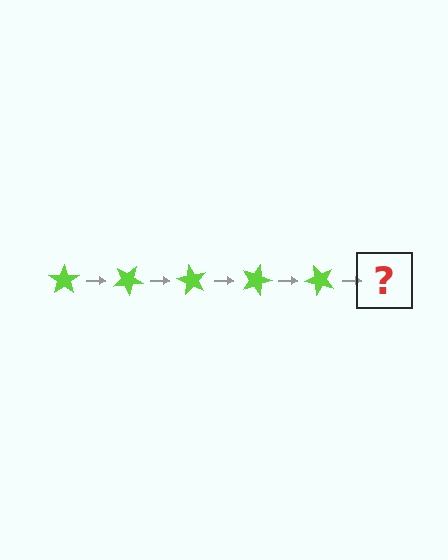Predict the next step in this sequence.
The next step is a lime star rotated 150 degrees.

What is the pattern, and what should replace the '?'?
The pattern is that the star rotates 30 degrees each step. The '?' should be a lime star rotated 150 degrees.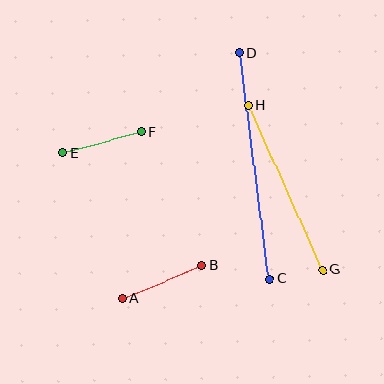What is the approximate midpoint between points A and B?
The midpoint is at approximately (162, 282) pixels.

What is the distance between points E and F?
The distance is approximately 81 pixels.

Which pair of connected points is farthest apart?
Points C and D are farthest apart.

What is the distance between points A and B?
The distance is approximately 87 pixels.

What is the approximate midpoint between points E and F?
The midpoint is at approximately (102, 142) pixels.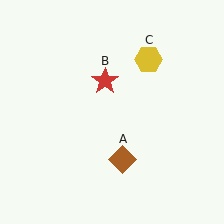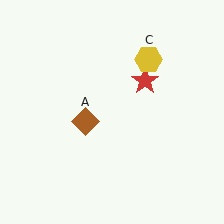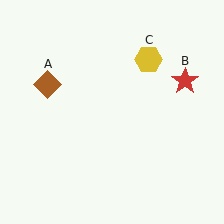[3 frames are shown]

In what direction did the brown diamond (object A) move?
The brown diamond (object A) moved up and to the left.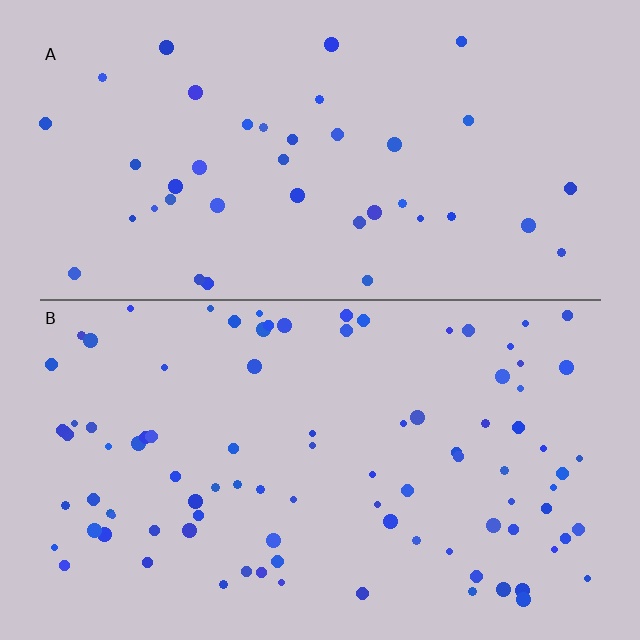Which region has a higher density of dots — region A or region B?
B (the bottom).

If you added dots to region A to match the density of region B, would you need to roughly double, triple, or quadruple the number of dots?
Approximately double.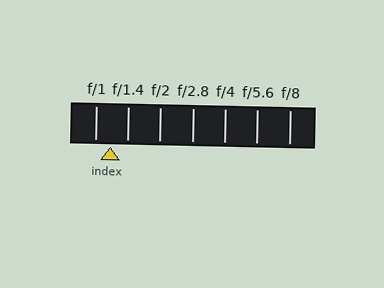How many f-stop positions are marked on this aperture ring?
There are 7 f-stop positions marked.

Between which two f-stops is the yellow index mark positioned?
The index mark is between f/1 and f/1.4.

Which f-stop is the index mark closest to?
The index mark is closest to f/1.